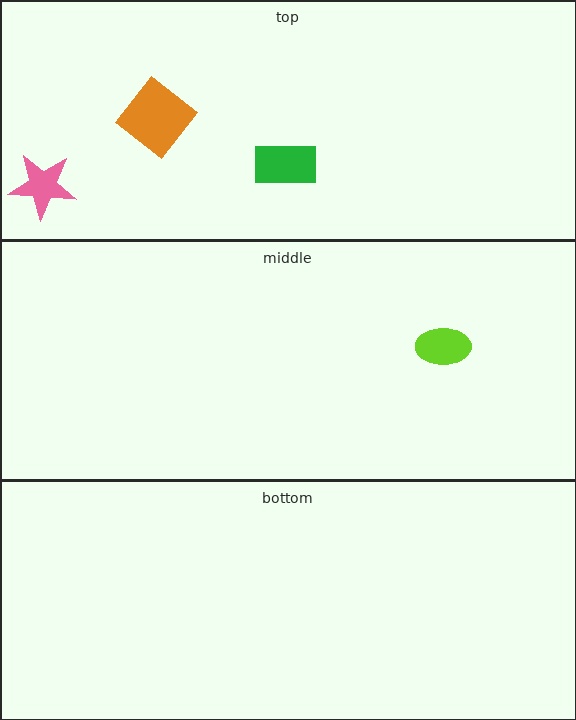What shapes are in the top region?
The green rectangle, the orange diamond, the pink star.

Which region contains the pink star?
The top region.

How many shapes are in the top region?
3.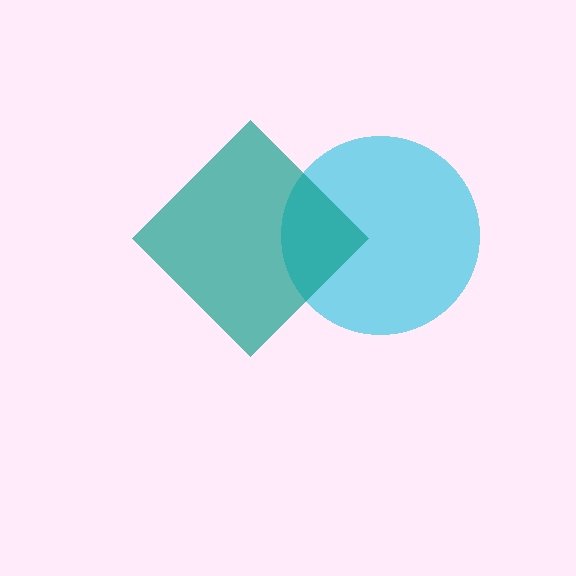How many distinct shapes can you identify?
There are 2 distinct shapes: a cyan circle, a teal diamond.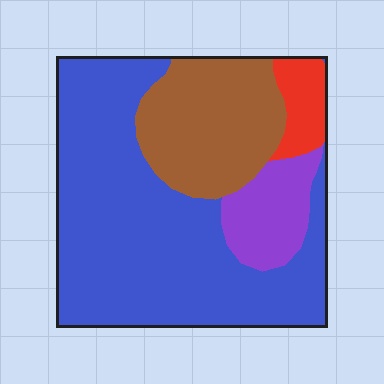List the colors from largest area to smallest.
From largest to smallest: blue, brown, purple, red.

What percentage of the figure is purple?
Purple takes up about one tenth (1/10) of the figure.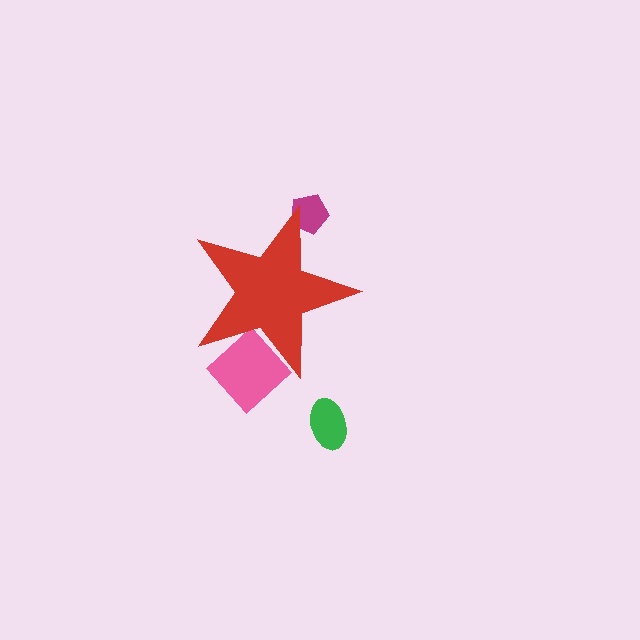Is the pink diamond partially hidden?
Yes, the pink diamond is partially hidden behind the red star.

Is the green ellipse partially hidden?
No, the green ellipse is fully visible.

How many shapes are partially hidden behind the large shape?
2 shapes are partially hidden.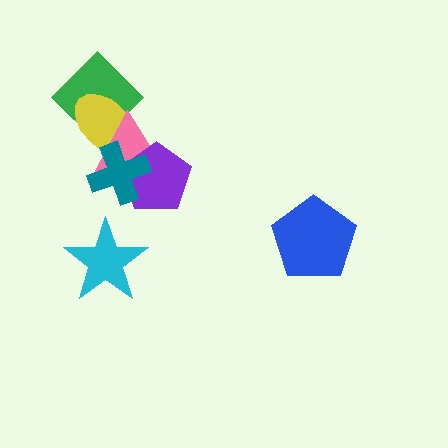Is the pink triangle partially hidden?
Yes, it is partially covered by another shape.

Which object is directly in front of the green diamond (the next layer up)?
The yellow ellipse is directly in front of the green diamond.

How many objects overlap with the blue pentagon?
0 objects overlap with the blue pentagon.